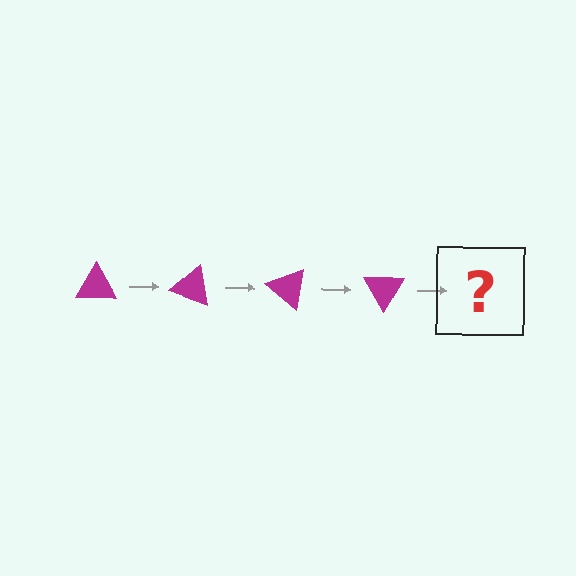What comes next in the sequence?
The next element should be a magenta triangle rotated 80 degrees.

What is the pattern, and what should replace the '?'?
The pattern is that the triangle rotates 20 degrees each step. The '?' should be a magenta triangle rotated 80 degrees.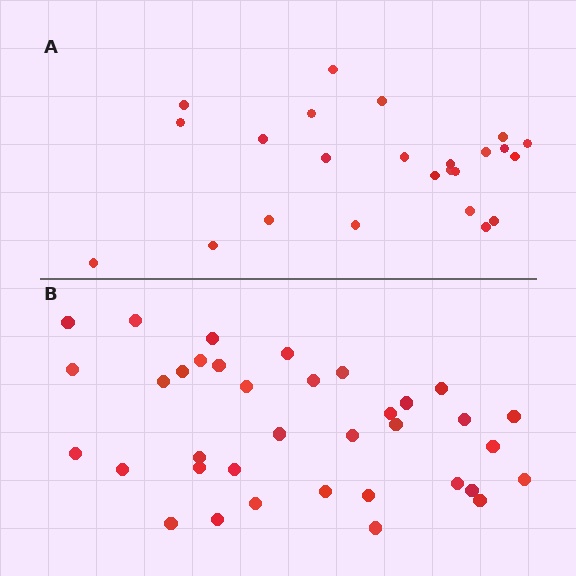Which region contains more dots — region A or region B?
Region B (the bottom region) has more dots.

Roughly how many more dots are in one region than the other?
Region B has roughly 12 or so more dots than region A.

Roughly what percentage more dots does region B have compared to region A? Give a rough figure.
About 50% more.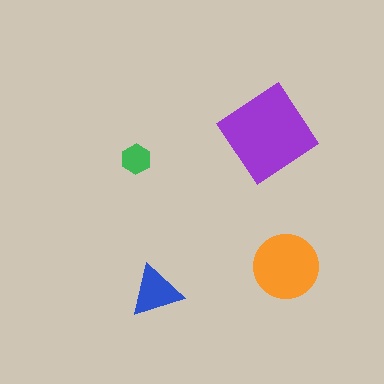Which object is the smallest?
The green hexagon.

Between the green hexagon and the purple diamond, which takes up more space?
The purple diamond.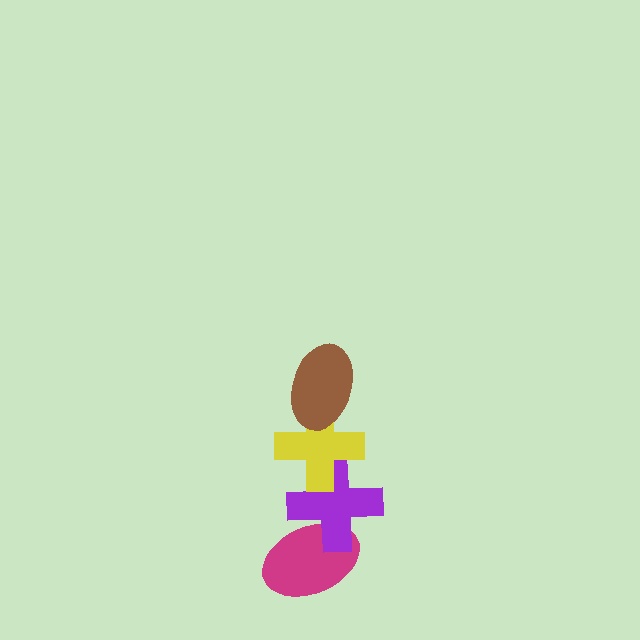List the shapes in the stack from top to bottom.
From top to bottom: the brown ellipse, the yellow cross, the purple cross, the magenta ellipse.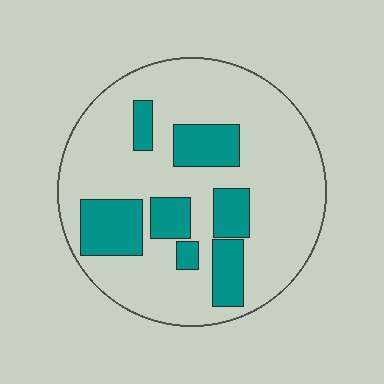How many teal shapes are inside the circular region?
7.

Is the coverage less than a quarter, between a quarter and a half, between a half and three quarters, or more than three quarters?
Less than a quarter.